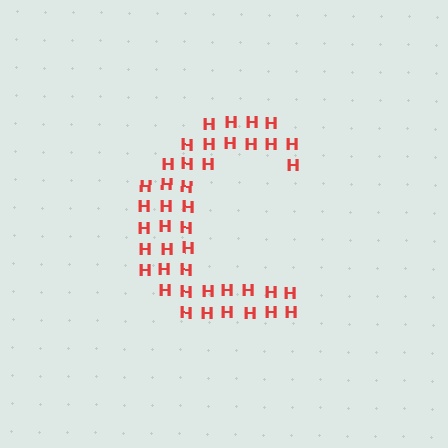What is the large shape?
The large shape is the letter C.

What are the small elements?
The small elements are letter H's.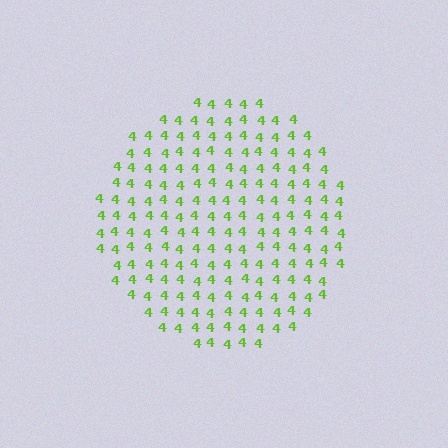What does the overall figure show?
The overall figure shows a circle.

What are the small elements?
The small elements are digit 4's.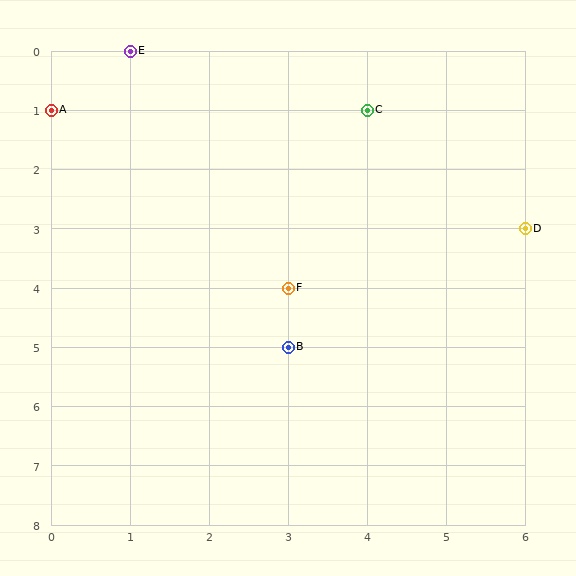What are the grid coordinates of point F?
Point F is at grid coordinates (3, 4).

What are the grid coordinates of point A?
Point A is at grid coordinates (0, 1).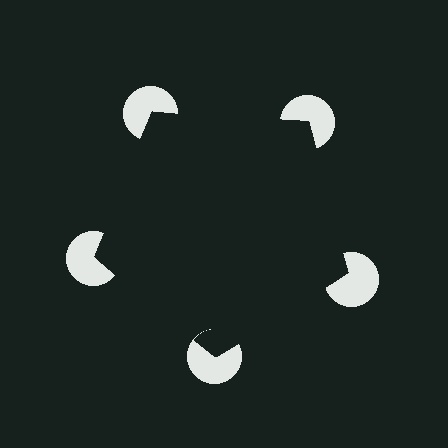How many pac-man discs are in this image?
There are 5 — one at each vertex of the illusory pentagon.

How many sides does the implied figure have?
5 sides.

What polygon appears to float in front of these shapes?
An illusory pentagon — its edges are inferred from the aligned wedge cuts in the pac-man discs, not physically drawn.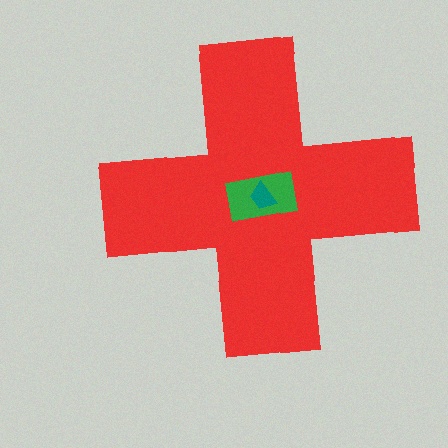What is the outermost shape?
The red cross.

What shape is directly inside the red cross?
The green rectangle.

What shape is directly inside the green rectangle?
The teal trapezoid.